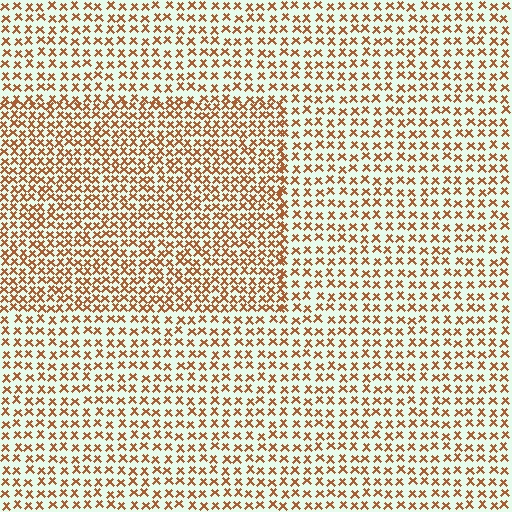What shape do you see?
I see a rectangle.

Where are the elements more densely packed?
The elements are more densely packed inside the rectangle boundary.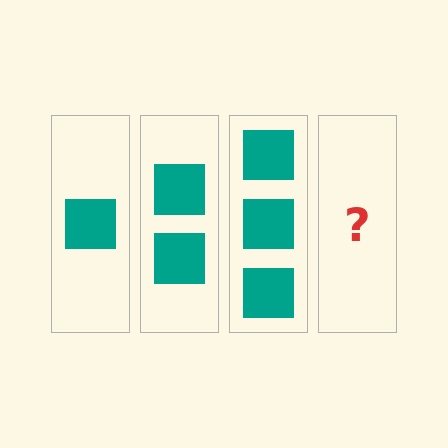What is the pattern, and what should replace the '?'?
The pattern is that each step adds one more square. The '?' should be 4 squares.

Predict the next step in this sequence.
The next step is 4 squares.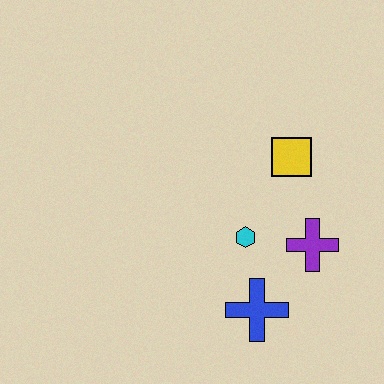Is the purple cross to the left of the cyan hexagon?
No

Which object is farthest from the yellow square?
The blue cross is farthest from the yellow square.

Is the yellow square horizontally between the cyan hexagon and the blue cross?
No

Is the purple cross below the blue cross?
No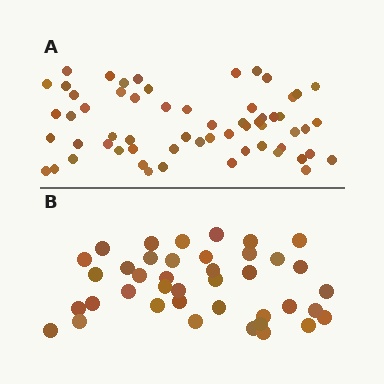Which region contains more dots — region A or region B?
Region A (the top region) has more dots.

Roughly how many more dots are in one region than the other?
Region A has approximately 20 more dots than region B.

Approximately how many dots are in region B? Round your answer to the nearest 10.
About 40 dots.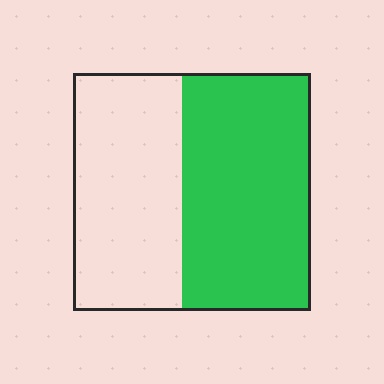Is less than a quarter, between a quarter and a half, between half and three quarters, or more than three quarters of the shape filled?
Between half and three quarters.